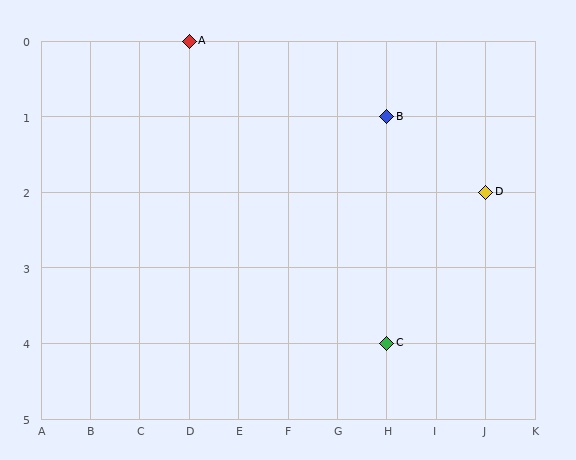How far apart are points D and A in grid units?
Points D and A are 6 columns and 2 rows apart (about 6.3 grid units diagonally).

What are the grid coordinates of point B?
Point B is at grid coordinates (H, 1).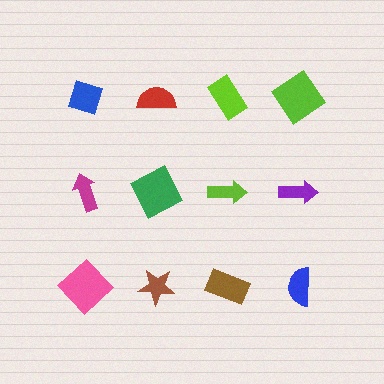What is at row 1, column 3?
A lime rectangle.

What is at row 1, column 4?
A lime diamond.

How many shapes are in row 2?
4 shapes.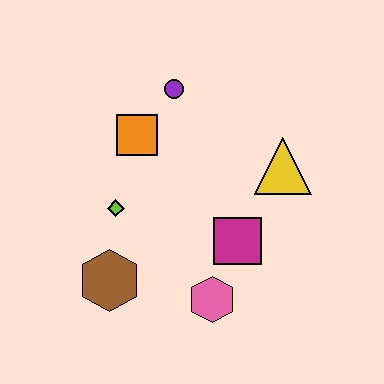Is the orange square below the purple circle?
Yes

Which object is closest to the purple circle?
The orange square is closest to the purple circle.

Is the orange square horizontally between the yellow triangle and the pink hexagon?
No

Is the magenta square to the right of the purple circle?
Yes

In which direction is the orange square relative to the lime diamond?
The orange square is above the lime diamond.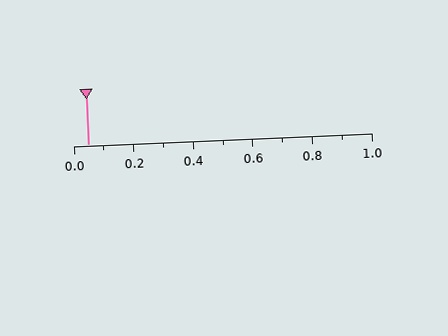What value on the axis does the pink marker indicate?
The marker indicates approximately 0.05.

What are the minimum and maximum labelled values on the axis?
The axis runs from 0.0 to 1.0.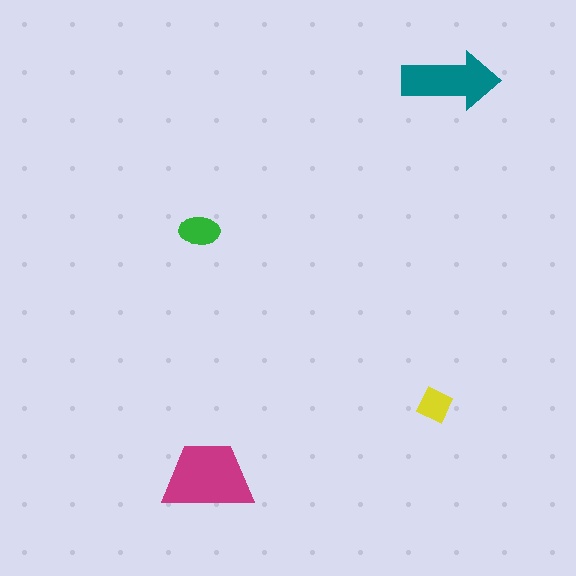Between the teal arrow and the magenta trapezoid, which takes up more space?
The magenta trapezoid.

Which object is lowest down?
The magenta trapezoid is bottommost.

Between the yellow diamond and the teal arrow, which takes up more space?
The teal arrow.